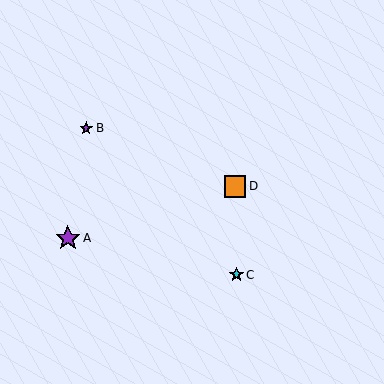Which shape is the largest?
The purple star (labeled A) is the largest.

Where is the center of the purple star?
The center of the purple star is at (68, 238).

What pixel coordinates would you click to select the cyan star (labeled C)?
Click at (236, 275) to select the cyan star C.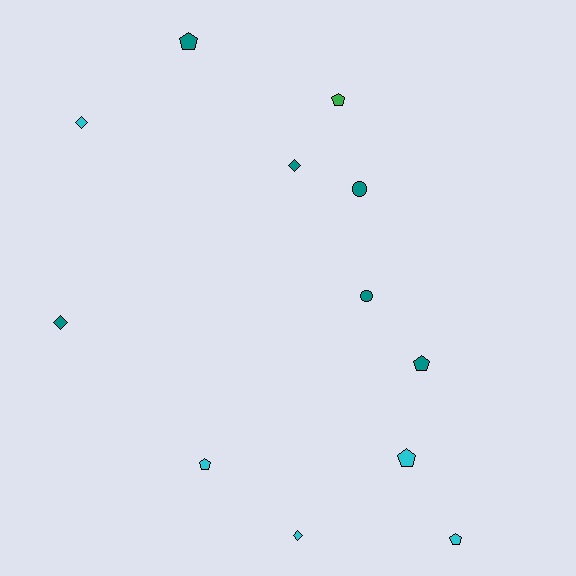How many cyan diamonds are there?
There are 2 cyan diamonds.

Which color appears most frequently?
Teal, with 6 objects.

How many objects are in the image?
There are 12 objects.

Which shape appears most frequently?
Pentagon, with 6 objects.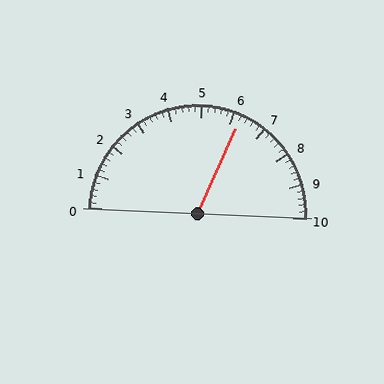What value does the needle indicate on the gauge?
The needle indicates approximately 6.2.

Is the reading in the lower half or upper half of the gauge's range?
The reading is in the upper half of the range (0 to 10).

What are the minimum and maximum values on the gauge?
The gauge ranges from 0 to 10.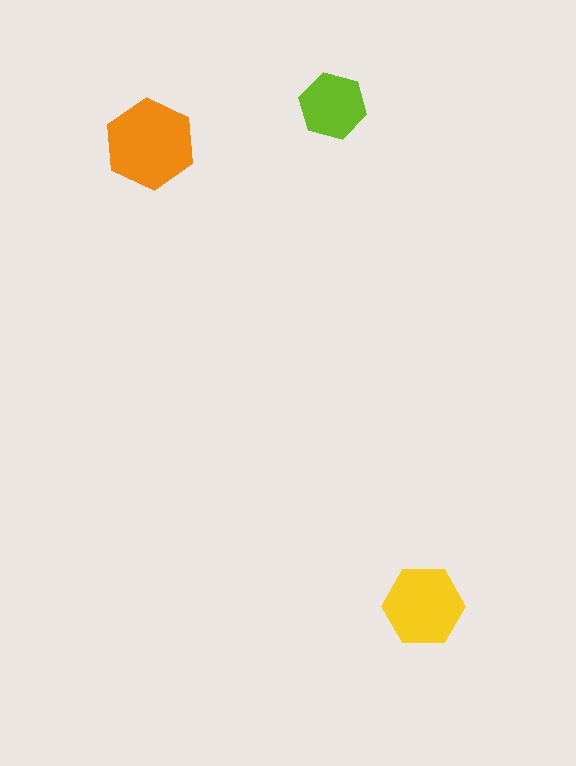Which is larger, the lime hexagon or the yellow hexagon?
The yellow one.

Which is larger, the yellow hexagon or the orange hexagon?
The orange one.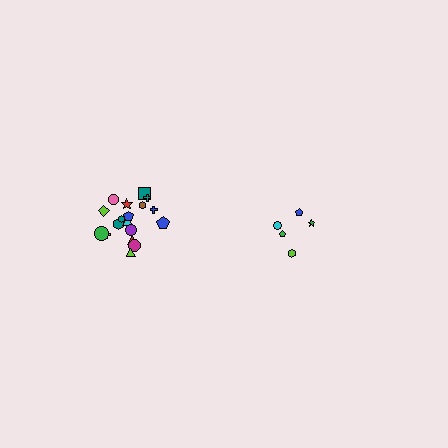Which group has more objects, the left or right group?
The left group.